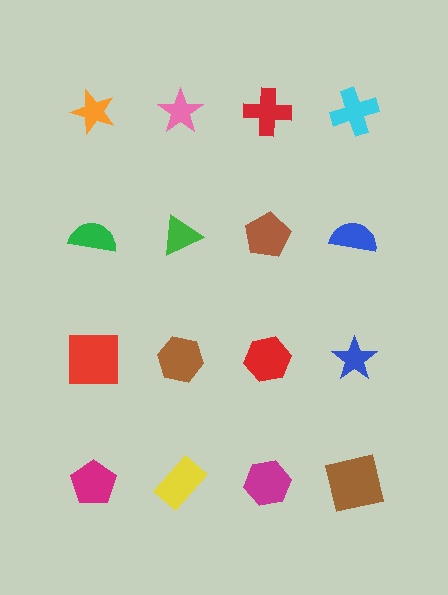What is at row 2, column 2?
A green triangle.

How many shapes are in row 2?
4 shapes.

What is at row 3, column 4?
A blue star.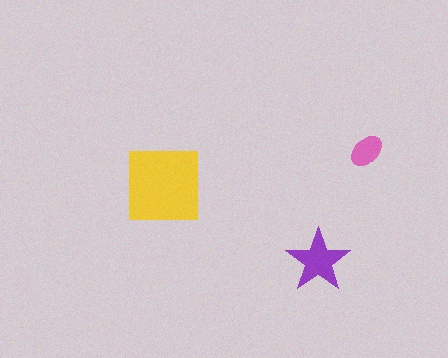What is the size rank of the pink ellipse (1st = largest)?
3rd.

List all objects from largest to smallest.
The yellow square, the purple star, the pink ellipse.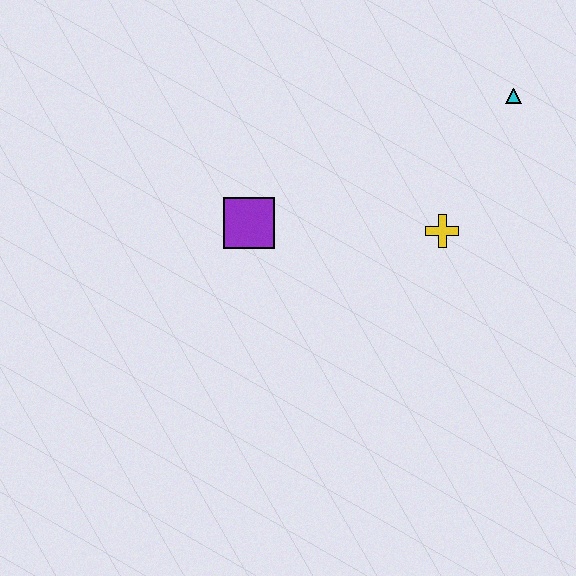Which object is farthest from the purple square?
The cyan triangle is farthest from the purple square.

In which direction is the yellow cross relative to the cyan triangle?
The yellow cross is below the cyan triangle.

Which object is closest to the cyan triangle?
The yellow cross is closest to the cyan triangle.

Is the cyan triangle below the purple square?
No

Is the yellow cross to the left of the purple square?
No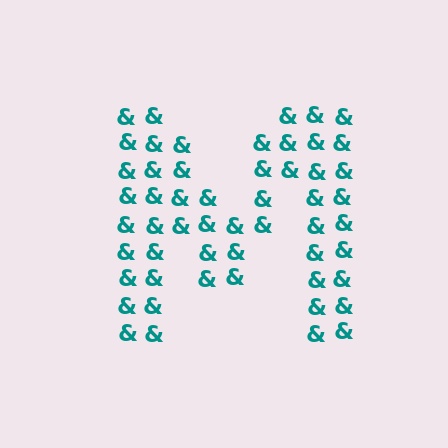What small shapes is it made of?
It is made of small ampersands.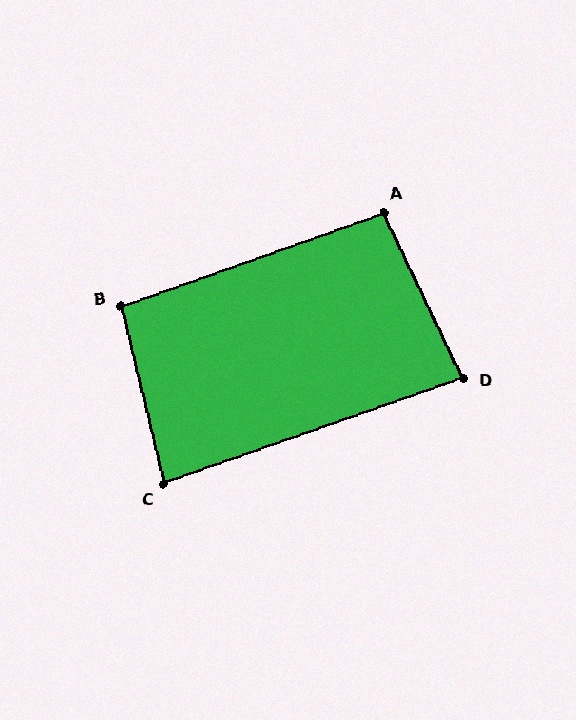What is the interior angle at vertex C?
Approximately 84 degrees (acute).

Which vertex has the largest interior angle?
B, at approximately 96 degrees.